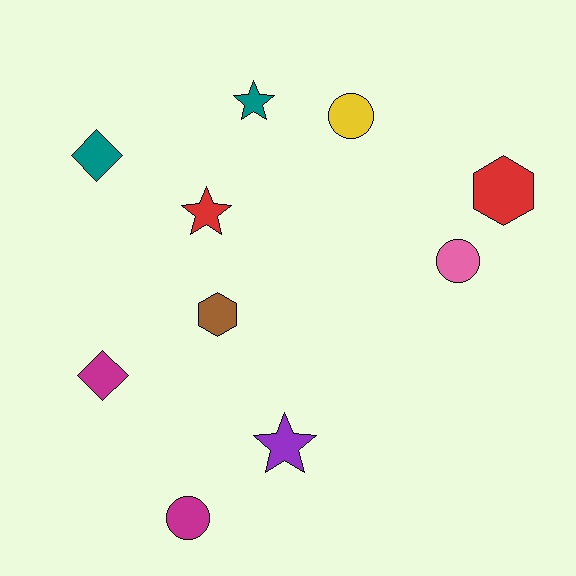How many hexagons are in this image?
There are 2 hexagons.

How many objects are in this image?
There are 10 objects.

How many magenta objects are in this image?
There are 2 magenta objects.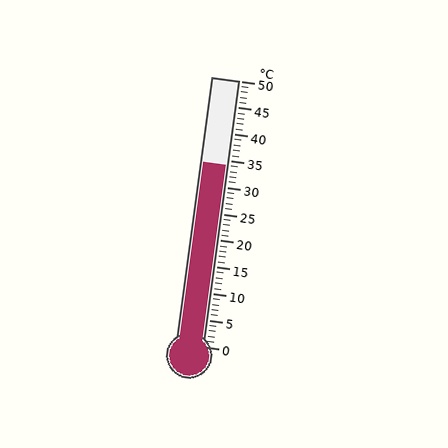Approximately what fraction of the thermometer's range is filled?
The thermometer is filled to approximately 70% of its range.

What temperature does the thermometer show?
The thermometer shows approximately 34°C.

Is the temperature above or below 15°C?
The temperature is above 15°C.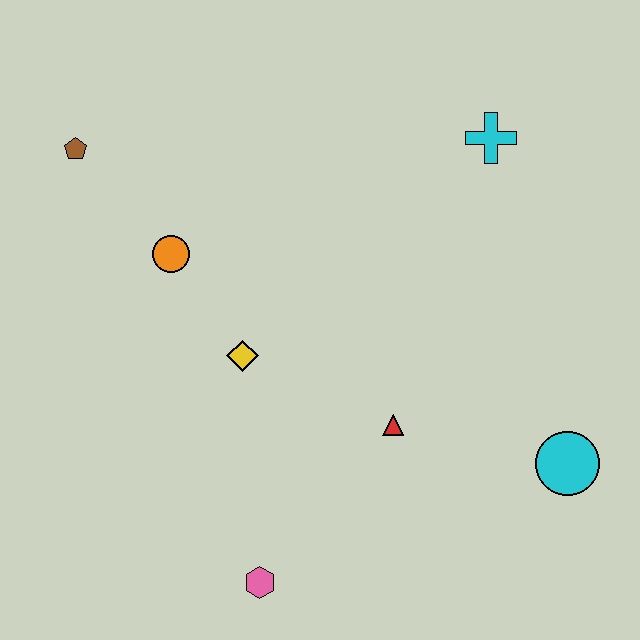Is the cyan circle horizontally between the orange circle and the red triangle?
No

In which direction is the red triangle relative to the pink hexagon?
The red triangle is above the pink hexagon.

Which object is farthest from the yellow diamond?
The cyan circle is farthest from the yellow diamond.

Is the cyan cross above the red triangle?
Yes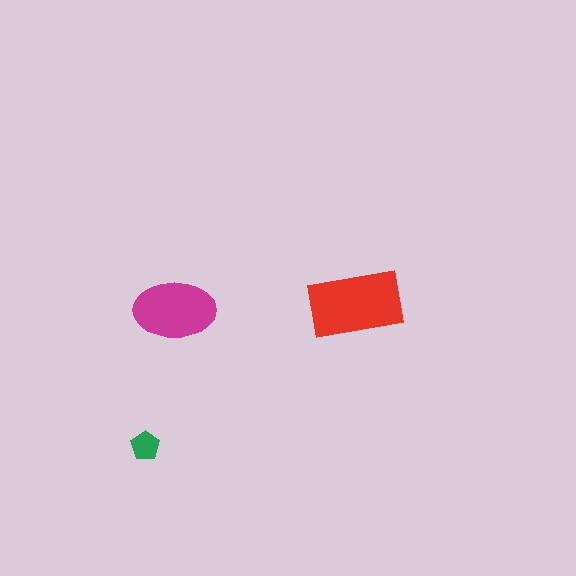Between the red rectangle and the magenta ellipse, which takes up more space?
The red rectangle.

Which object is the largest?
The red rectangle.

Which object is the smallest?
The green pentagon.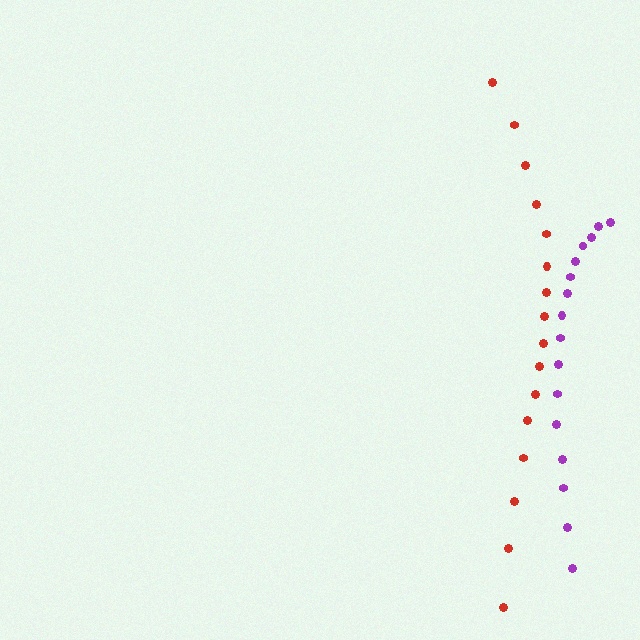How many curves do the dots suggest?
There are 2 distinct paths.